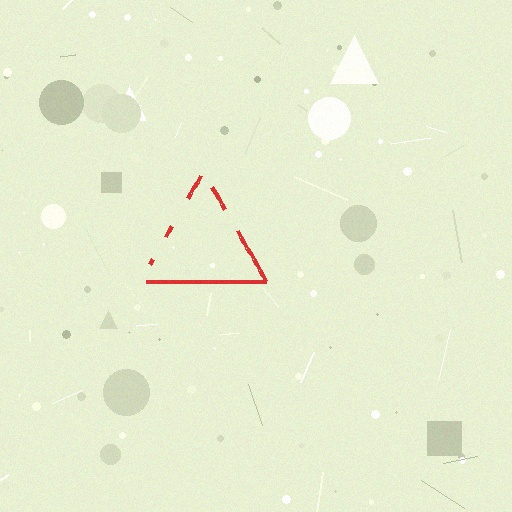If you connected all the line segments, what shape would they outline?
They would outline a triangle.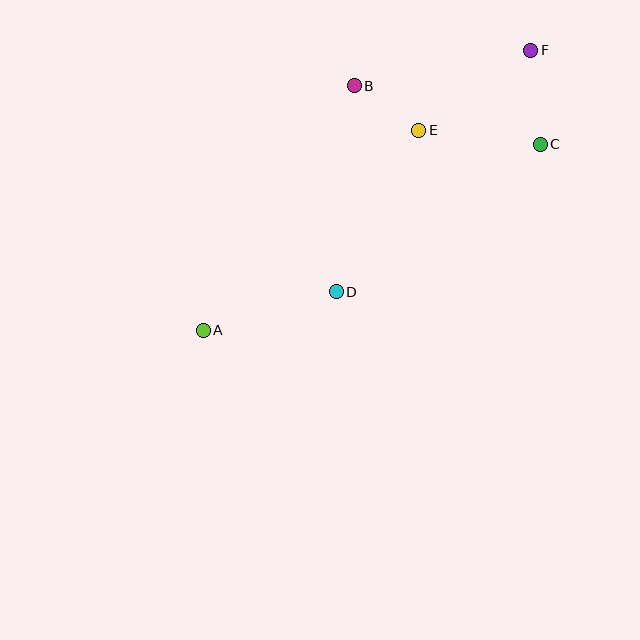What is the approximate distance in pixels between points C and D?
The distance between C and D is approximately 252 pixels.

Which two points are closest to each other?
Points B and E are closest to each other.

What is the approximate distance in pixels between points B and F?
The distance between B and F is approximately 180 pixels.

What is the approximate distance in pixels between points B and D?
The distance between B and D is approximately 207 pixels.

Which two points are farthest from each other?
Points A and F are farthest from each other.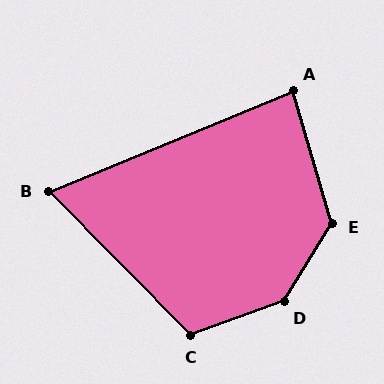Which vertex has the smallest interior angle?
B, at approximately 68 degrees.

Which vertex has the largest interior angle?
D, at approximately 141 degrees.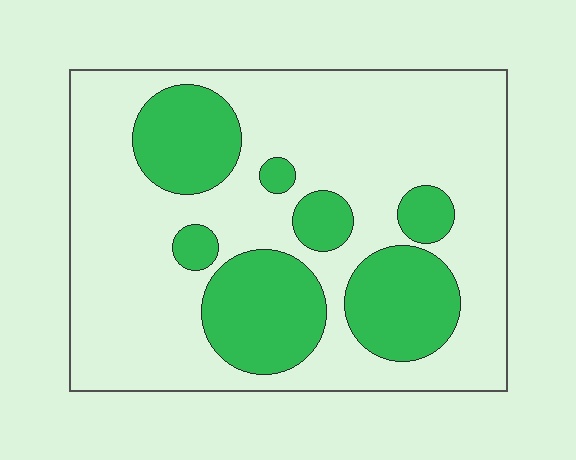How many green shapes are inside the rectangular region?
7.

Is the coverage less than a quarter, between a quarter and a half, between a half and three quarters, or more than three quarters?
Between a quarter and a half.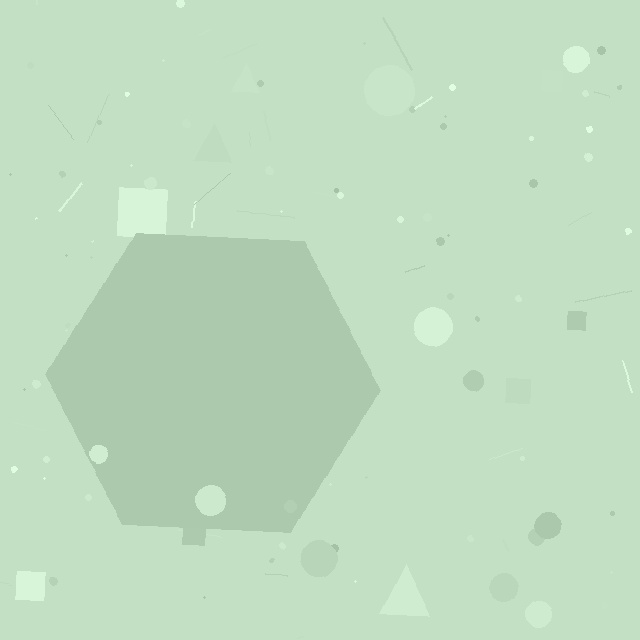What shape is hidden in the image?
A hexagon is hidden in the image.